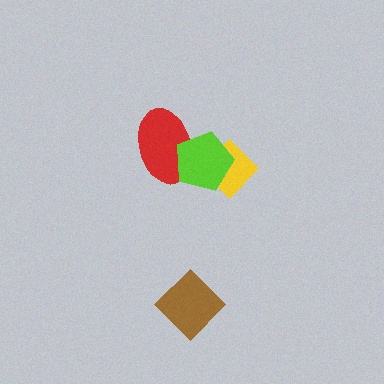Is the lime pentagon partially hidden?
No, no other shape covers it.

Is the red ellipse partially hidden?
Yes, it is partially covered by another shape.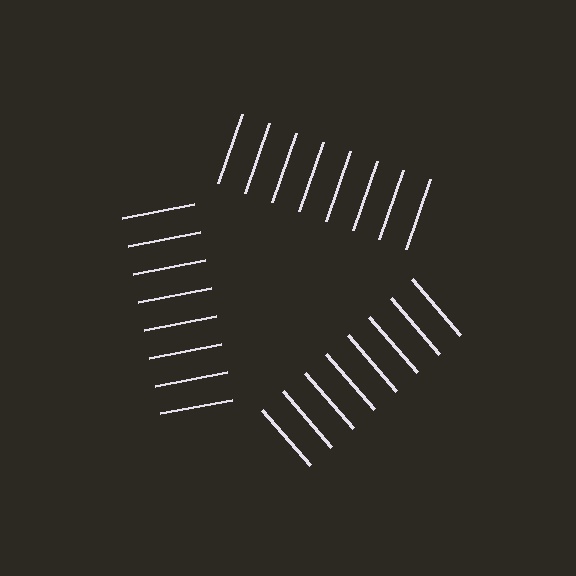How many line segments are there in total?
24 — 8 along each of the 3 edges.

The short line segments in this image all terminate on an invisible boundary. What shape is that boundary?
An illusory triangle — the line segments terminate on its edges but no continuous stroke is drawn.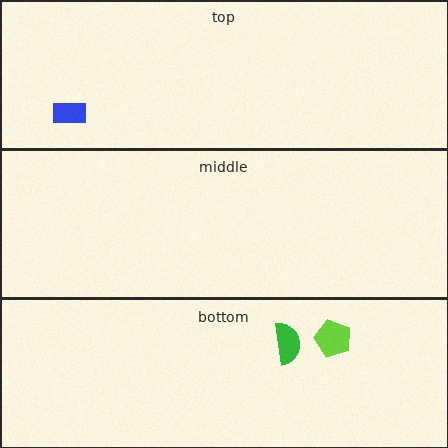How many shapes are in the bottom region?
2.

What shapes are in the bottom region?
The green semicircle, the lime pentagon.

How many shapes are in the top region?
1.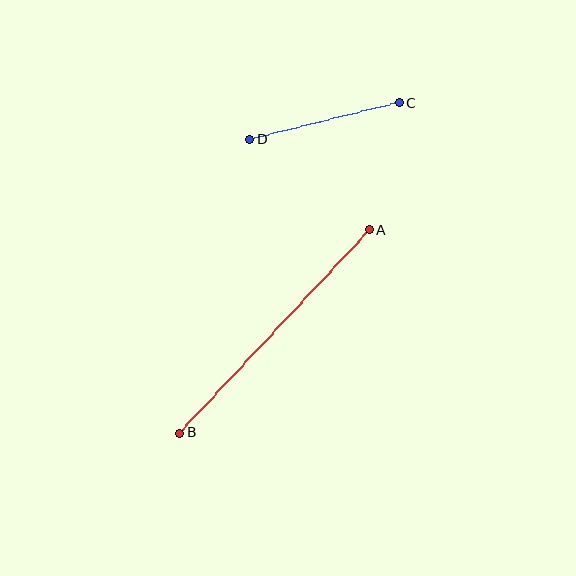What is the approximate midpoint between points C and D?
The midpoint is at approximately (325, 121) pixels.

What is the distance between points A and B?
The distance is approximately 278 pixels.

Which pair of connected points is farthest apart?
Points A and B are farthest apart.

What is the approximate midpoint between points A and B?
The midpoint is at approximately (274, 331) pixels.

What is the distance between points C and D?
The distance is approximately 154 pixels.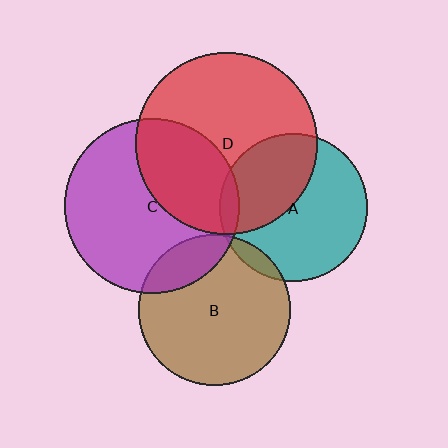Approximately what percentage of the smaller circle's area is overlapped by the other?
Approximately 5%.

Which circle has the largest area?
Circle D (red).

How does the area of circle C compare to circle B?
Approximately 1.3 times.